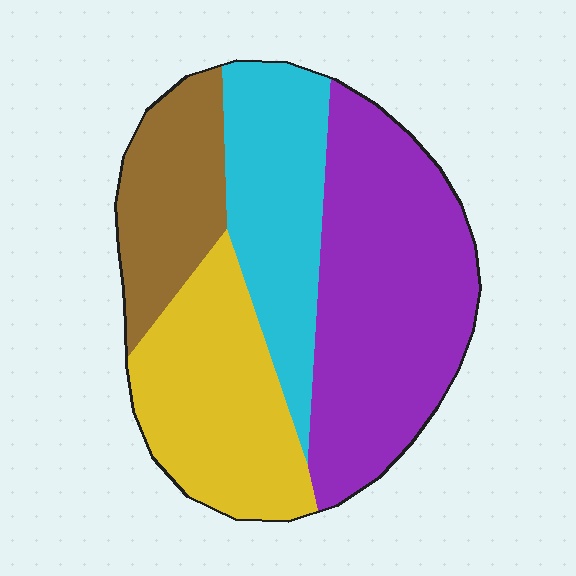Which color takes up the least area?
Brown, at roughly 15%.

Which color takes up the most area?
Purple, at roughly 40%.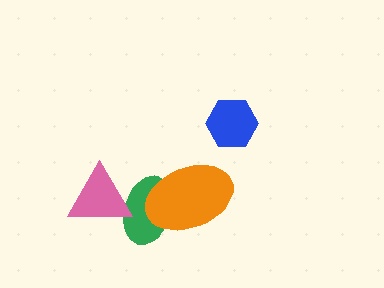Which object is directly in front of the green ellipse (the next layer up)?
The orange ellipse is directly in front of the green ellipse.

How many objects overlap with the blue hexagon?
0 objects overlap with the blue hexagon.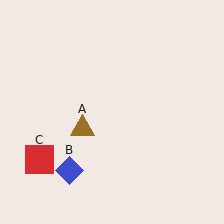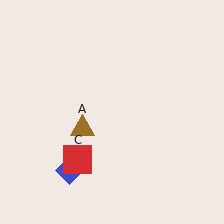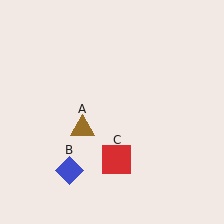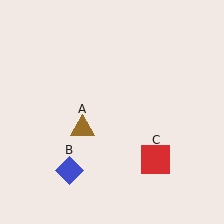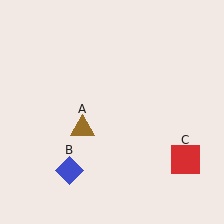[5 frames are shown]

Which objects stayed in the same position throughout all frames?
Brown triangle (object A) and blue diamond (object B) remained stationary.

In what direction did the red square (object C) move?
The red square (object C) moved right.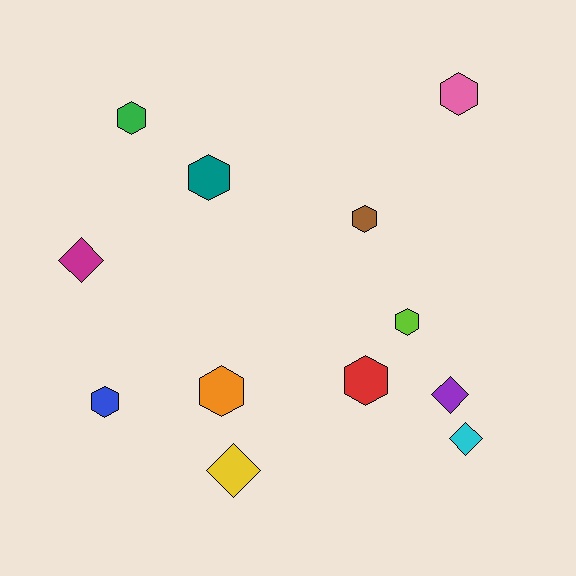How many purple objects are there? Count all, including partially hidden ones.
There is 1 purple object.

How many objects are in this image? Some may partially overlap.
There are 12 objects.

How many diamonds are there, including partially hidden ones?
There are 4 diamonds.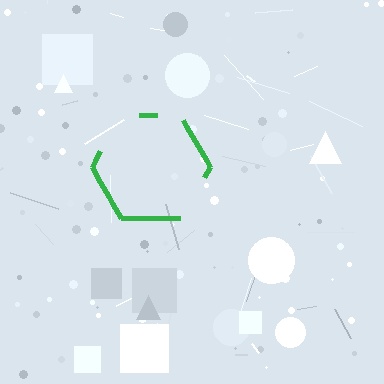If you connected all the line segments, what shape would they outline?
They would outline a hexagon.